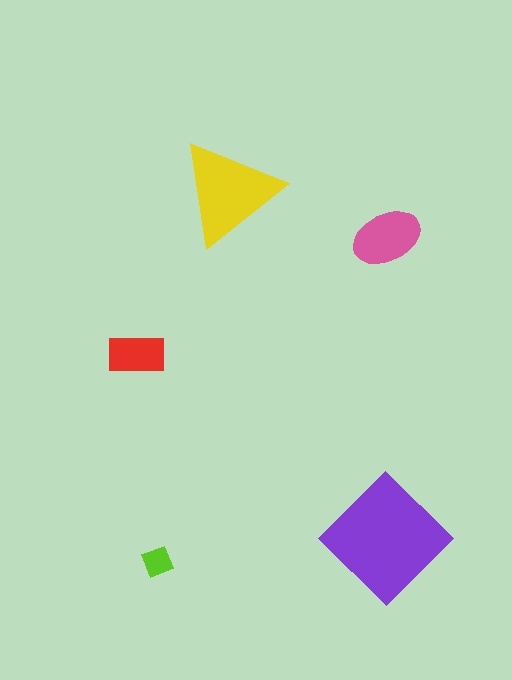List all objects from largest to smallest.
The purple diamond, the yellow triangle, the pink ellipse, the red rectangle, the lime diamond.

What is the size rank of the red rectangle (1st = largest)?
4th.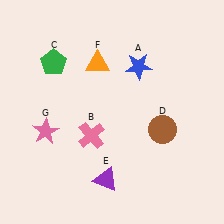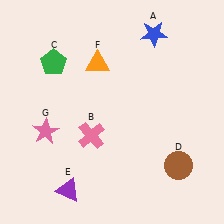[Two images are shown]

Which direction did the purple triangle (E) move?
The purple triangle (E) moved left.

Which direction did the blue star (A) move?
The blue star (A) moved up.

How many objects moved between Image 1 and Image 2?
3 objects moved between the two images.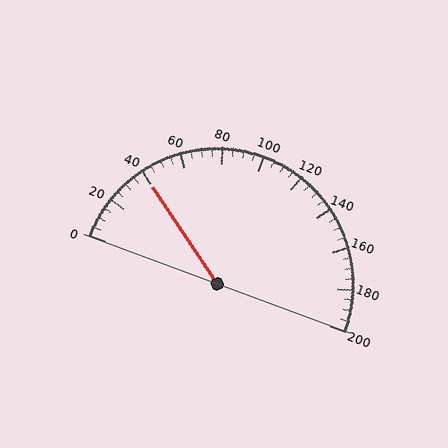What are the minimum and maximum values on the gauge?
The gauge ranges from 0 to 200.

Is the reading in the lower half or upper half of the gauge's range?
The reading is in the lower half of the range (0 to 200).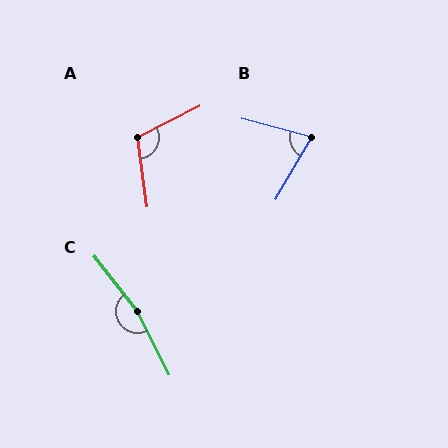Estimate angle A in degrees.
Approximately 109 degrees.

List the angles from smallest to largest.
B (74°), A (109°), C (168°).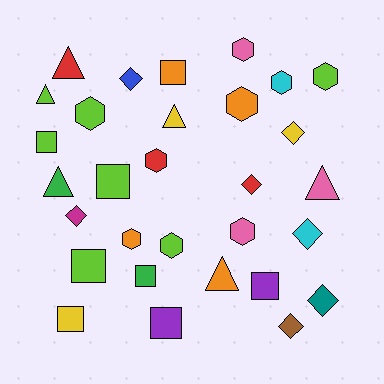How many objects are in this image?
There are 30 objects.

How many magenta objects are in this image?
There is 1 magenta object.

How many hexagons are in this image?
There are 9 hexagons.